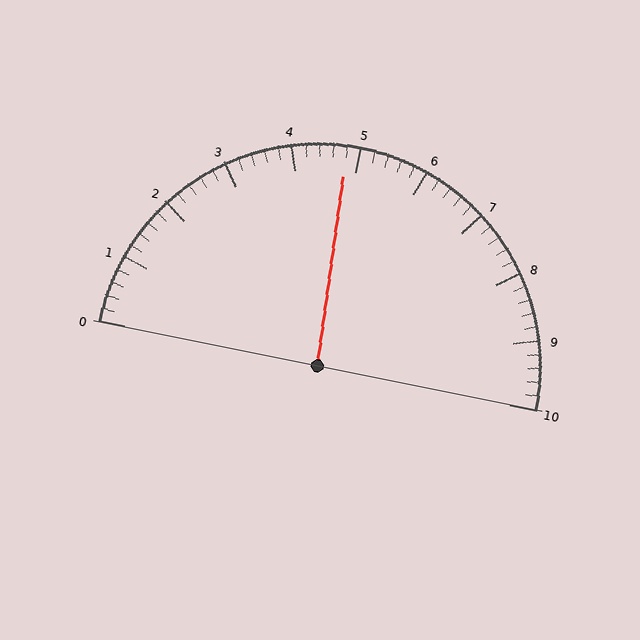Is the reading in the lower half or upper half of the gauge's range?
The reading is in the lower half of the range (0 to 10).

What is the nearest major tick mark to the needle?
The nearest major tick mark is 5.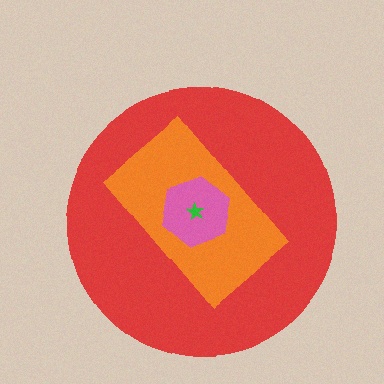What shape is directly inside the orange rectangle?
The pink hexagon.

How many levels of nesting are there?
4.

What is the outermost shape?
The red circle.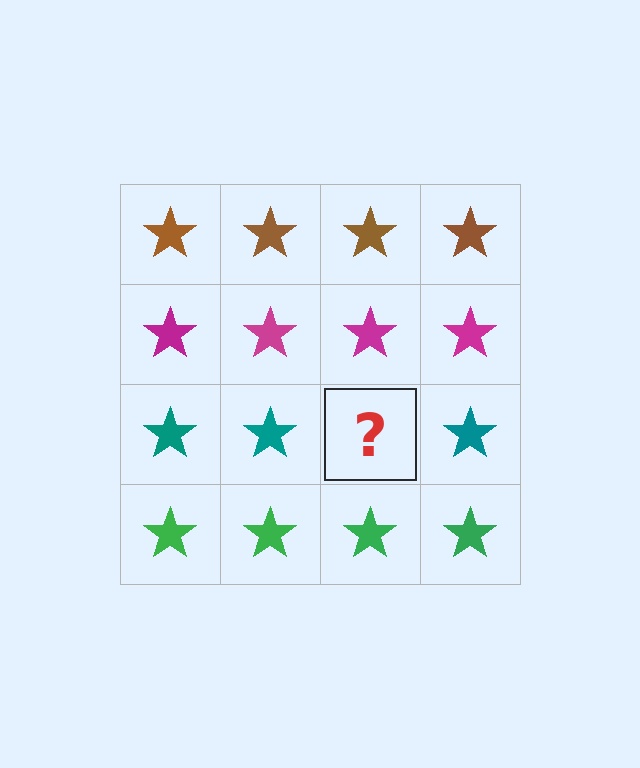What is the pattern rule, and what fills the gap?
The rule is that each row has a consistent color. The gap should be filled with a teal star.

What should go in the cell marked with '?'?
The missing cell should contain a teal star.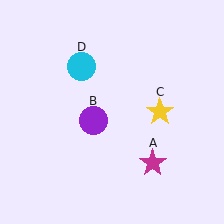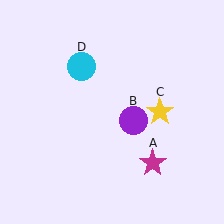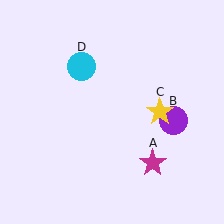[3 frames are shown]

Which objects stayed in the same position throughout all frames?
Magenta star (object A) and yellow star (object C) and cyan circle (object D) remained stationary.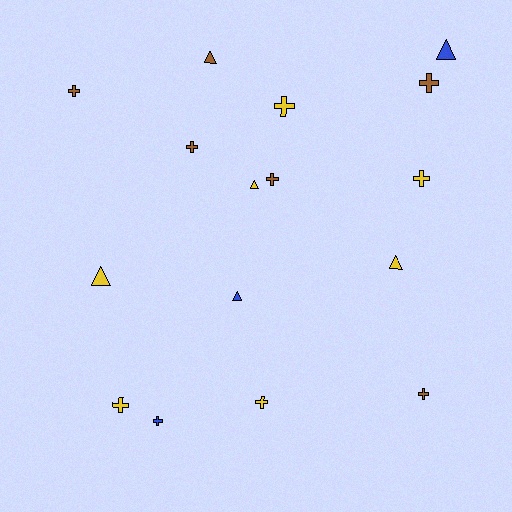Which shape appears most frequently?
Cross, with 10 objects.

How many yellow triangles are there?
There are 3 yellow triangles.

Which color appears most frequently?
Yellow, with 7 objects.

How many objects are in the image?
There are 16 objects.